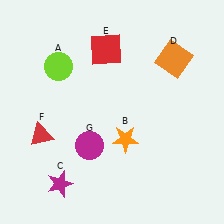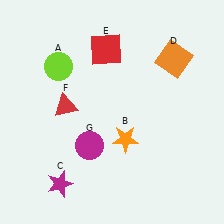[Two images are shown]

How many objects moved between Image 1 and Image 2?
1 object moved between the two images.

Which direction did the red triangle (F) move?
The red triangle (F) moved up.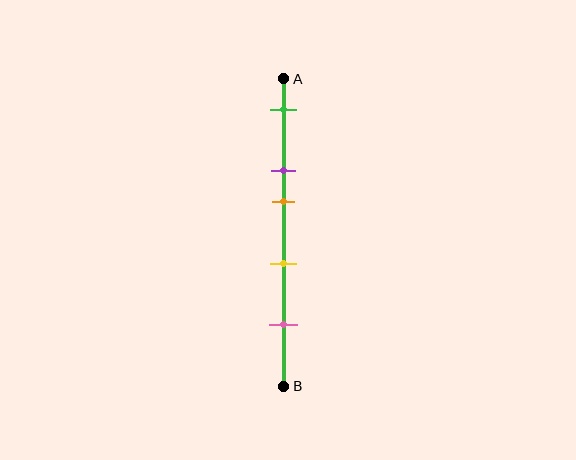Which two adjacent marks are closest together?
The purple and orange marks are the closest adjacent pair.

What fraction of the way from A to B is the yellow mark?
The yellow mark is approximately 60% (0.6) of the way from A to B.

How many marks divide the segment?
There are 5 marks dividing the segment.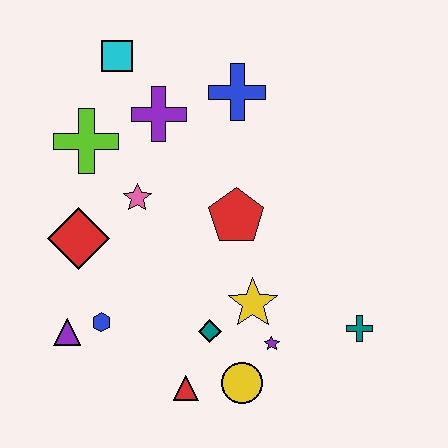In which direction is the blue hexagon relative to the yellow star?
The blue hexagon is to the left of the yellow star.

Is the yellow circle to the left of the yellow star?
Yes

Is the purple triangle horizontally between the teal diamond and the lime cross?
No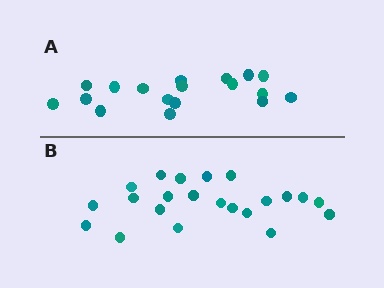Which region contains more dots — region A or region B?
Region B (the bottom region) has more dots.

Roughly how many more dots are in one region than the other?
Region B has about 4 more dots than region A.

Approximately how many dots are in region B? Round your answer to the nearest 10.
About 20 dots. (The exact count is 22, which rounds to 20.)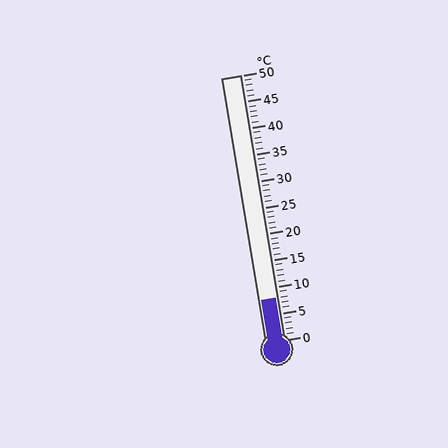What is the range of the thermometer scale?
The thermometer scale ranges from 0°C to 50°C.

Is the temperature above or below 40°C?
The temperature is below 40°C.